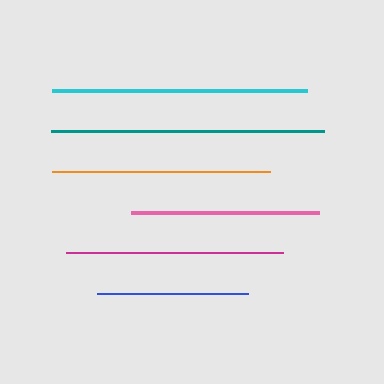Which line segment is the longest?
The teal line is the longest at approximately 273 pixels.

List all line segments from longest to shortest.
From longest to shortest: teal, cyan, orange, magenta, pink, blue.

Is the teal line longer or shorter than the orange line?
The teal line is longer than the orange line.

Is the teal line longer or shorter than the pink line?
The teal line is longer than the pink line.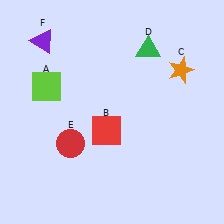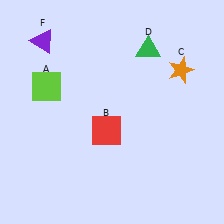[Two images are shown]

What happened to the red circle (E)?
The red circle (E) was removed in Image 2. It was in the bottom-left area of Image 1.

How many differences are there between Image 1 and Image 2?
There is 1 difference between the two images.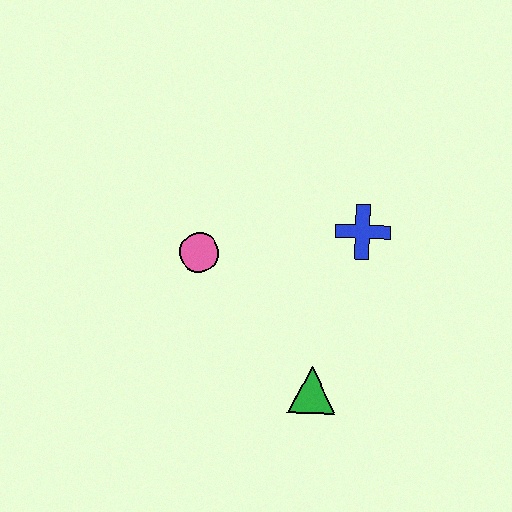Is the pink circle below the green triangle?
No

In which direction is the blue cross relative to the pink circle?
The blue cross is to the right of the pink circle.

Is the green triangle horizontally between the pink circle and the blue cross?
Yes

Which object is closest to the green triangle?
The blue cross is closest to the green triangle.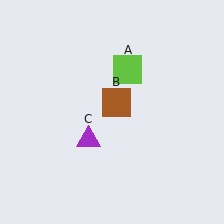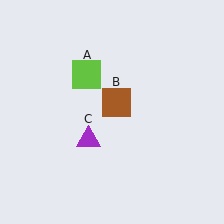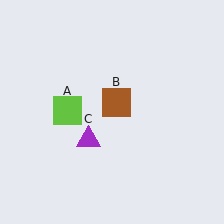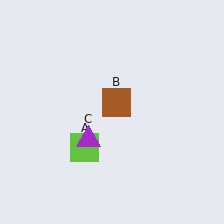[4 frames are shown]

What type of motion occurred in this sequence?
The lime square (object A) rotated counterclockwise around the center of the scene.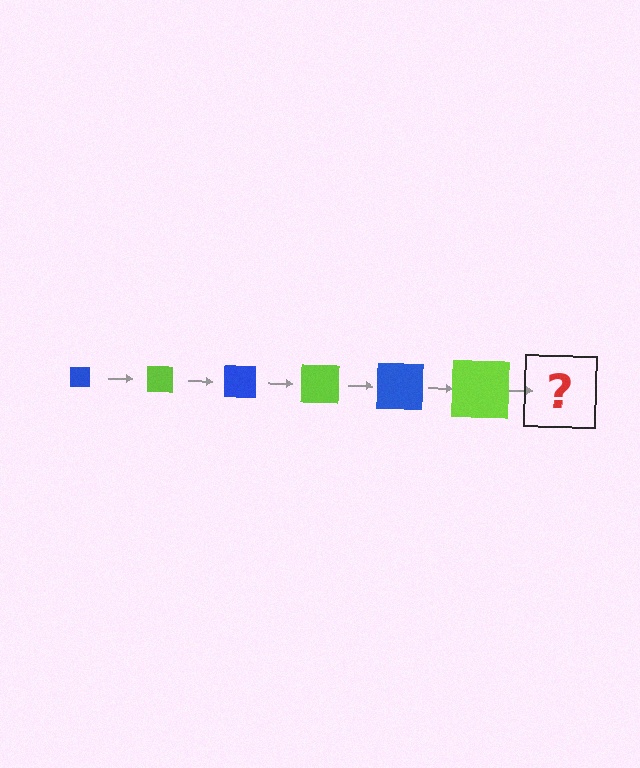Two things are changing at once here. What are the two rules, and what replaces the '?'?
The two rules are that the square grows larger each step and the color cycles through blue and lime. The '?' should be a blue square, larger than the previous one.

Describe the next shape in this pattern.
It should be a blue square, larger than the previous one.